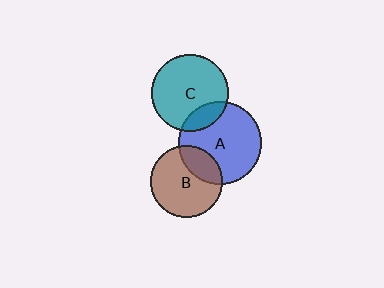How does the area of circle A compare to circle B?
Approximately 1.3 times.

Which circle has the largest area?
Circle A (blue).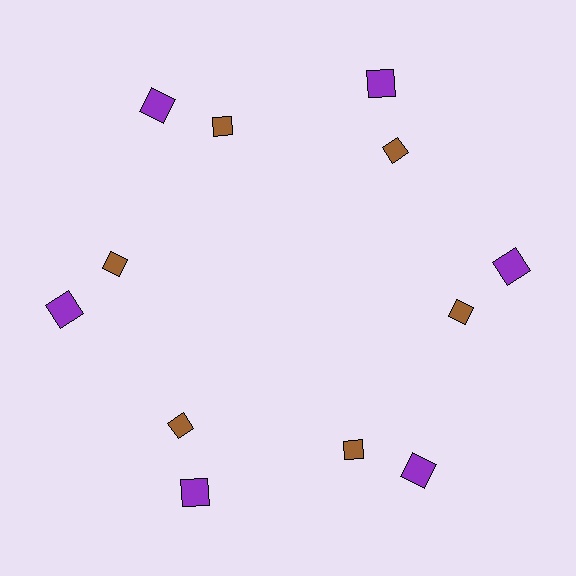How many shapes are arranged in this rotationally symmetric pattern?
There are 12 shapes, arranged in 6 groups of 2.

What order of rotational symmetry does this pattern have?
This pattern has 6-fold rotational symmetry.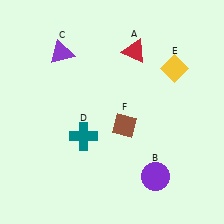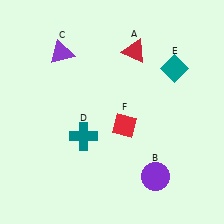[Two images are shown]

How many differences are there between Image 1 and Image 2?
There are 2 differences between the two images.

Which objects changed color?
E changed from yellow to teal. F changed from brown to red.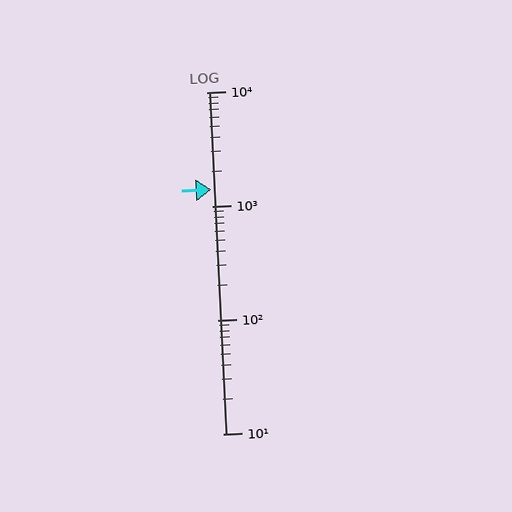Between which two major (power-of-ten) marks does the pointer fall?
The pointer is between 1000 and 10000.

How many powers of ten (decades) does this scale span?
The scale spans 3 decades, from 10 to 10000.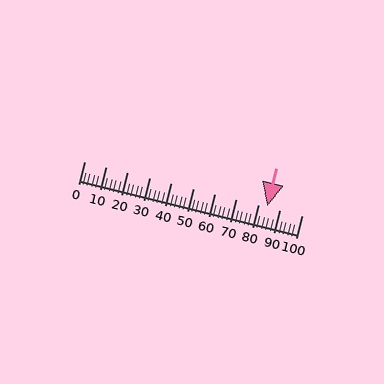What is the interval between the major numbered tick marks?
The major tick marks are spaced 10 units apart.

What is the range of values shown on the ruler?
The ruler shows values from 0 to 100.